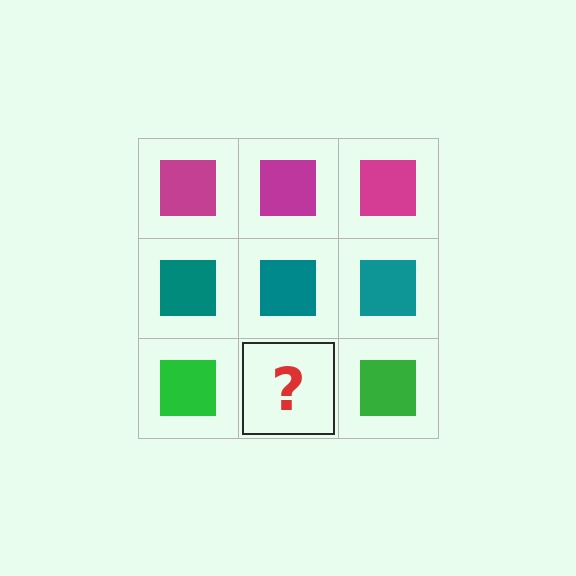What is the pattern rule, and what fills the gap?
The rule is that each row has a consistent color. The gap should be filled with a green square.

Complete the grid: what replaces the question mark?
The question mark should be replaced with a green square.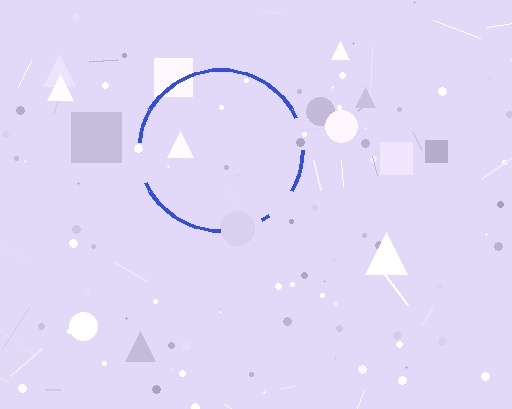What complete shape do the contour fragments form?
The contour fragments form a circle.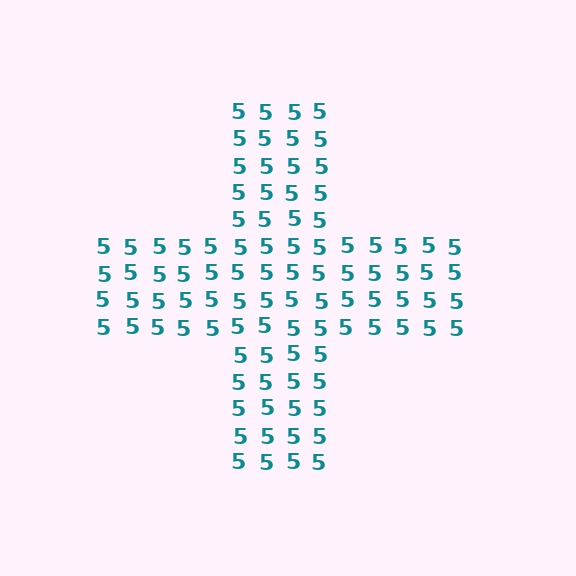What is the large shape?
The large shape is a cross.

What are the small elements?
The small elements are digit 5's.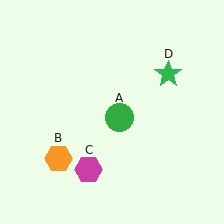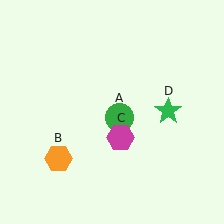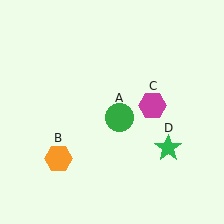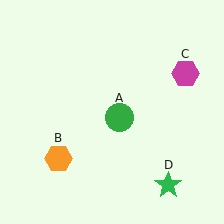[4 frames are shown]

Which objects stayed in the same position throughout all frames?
Green circle (object A) and orange hexagon (object B) remained stationary.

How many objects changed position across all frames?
2 objects changed position: magenta hexagon (object C), green star (object D).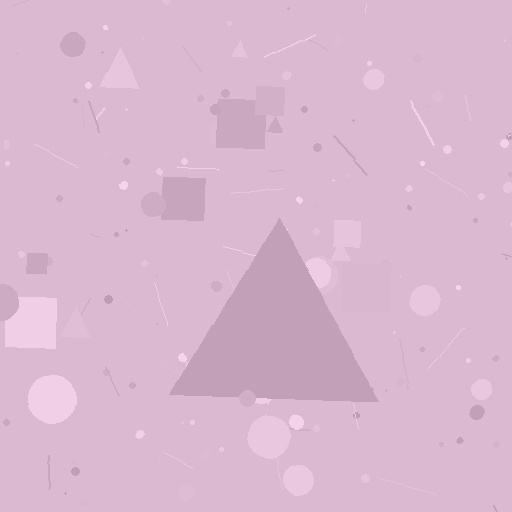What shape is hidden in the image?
A triangle is hidden in the image.